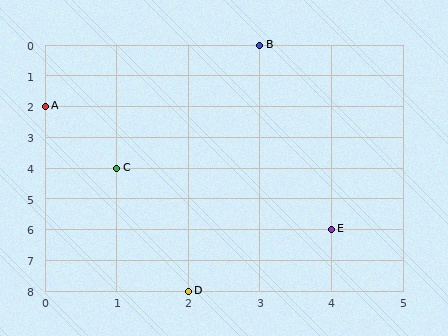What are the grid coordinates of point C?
Point C is at grid coordinates (1, 4).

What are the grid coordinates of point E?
Point E is at grid coordinates (4, 6).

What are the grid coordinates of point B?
Point B is at grid coordinates (3, 0).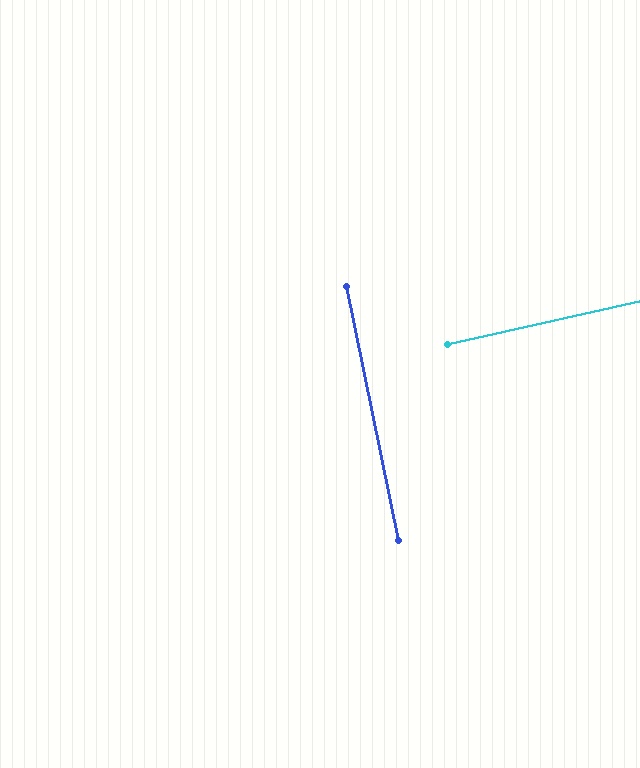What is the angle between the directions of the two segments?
Approximately 89 degrees.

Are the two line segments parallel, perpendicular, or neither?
Perpendicular — they meet at approximately 89°.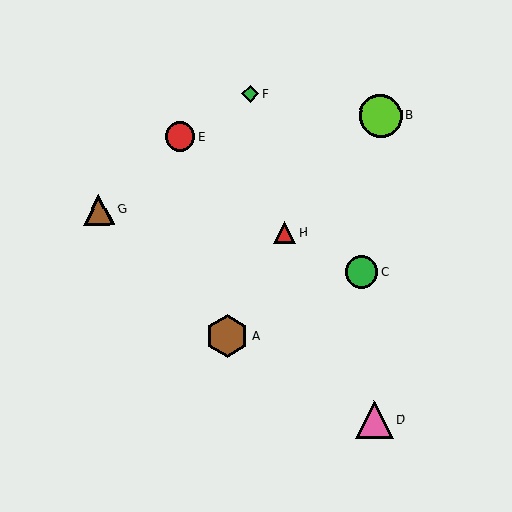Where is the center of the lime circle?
The center of the lime circle is at (380, 115).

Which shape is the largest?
The brown hexagon (labeled A) is the largest.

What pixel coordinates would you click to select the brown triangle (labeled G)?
Click at (99, 209) to select the brown triangle G.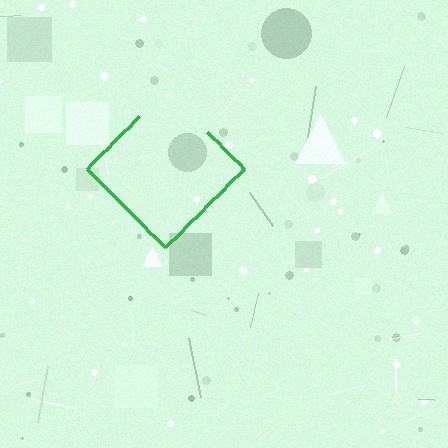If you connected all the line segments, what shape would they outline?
They would outline a diamond.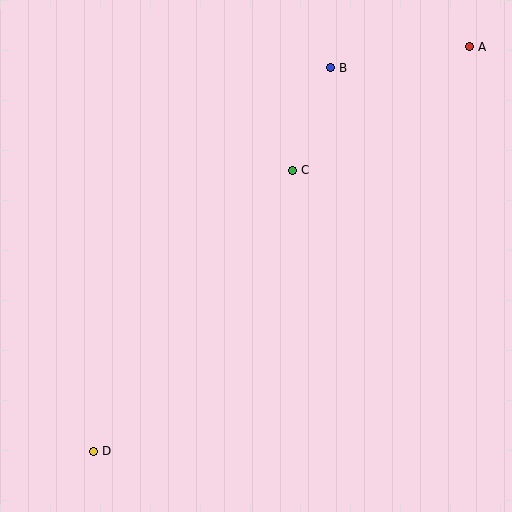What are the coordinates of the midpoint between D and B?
The midpoint between D and B is at (212, 259).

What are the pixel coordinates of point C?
Point C is at (293, 170).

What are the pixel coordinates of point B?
Point B is at (331, 68).